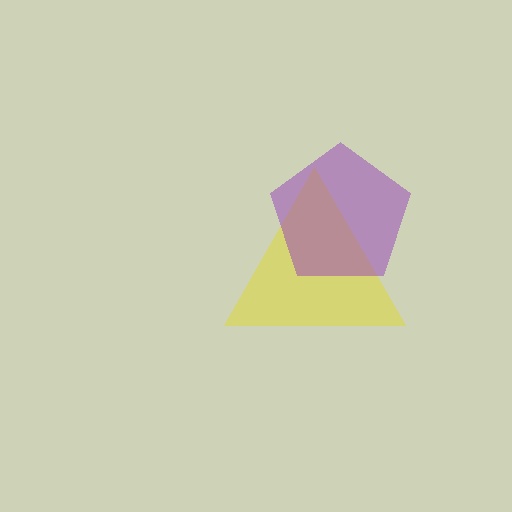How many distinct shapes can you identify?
There are 2 distinct shapes: a yellow triangle, a purple pentagon.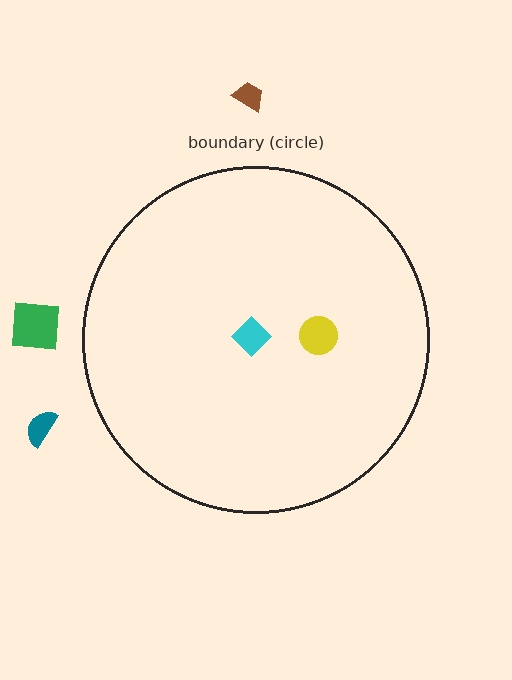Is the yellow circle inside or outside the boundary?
Inside.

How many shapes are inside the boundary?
2 inside, 3 outside.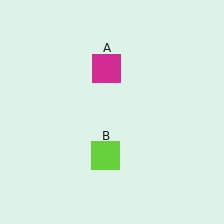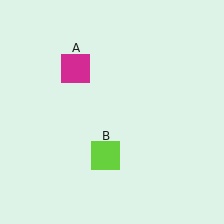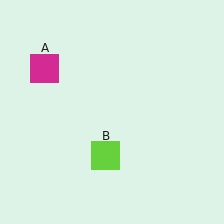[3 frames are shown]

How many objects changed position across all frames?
1 object changed position: magenta square (object A).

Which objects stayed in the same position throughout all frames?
Lime square (object B) remained stationary.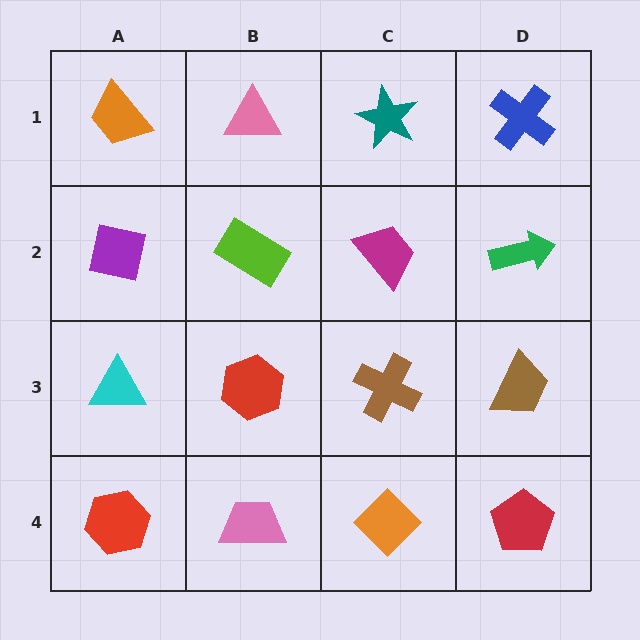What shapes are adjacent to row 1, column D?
A green arrow (row 2, column D), a teal star (row 1, column C).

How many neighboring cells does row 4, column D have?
2.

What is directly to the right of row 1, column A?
A pink triangle.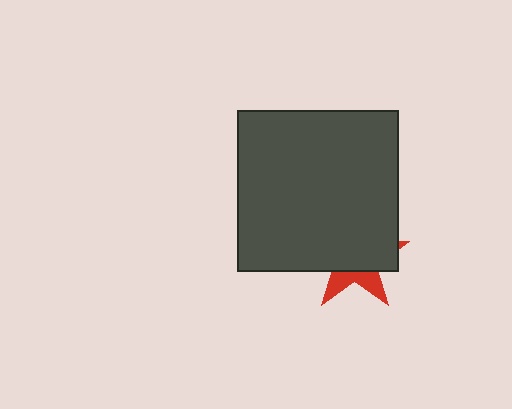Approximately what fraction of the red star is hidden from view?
Roughly 69% of the red star is hidden behind the dark gray square.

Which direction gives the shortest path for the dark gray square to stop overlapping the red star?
Moving up gives the shortest separation.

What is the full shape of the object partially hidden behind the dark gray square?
The partially hidden object is a red star.